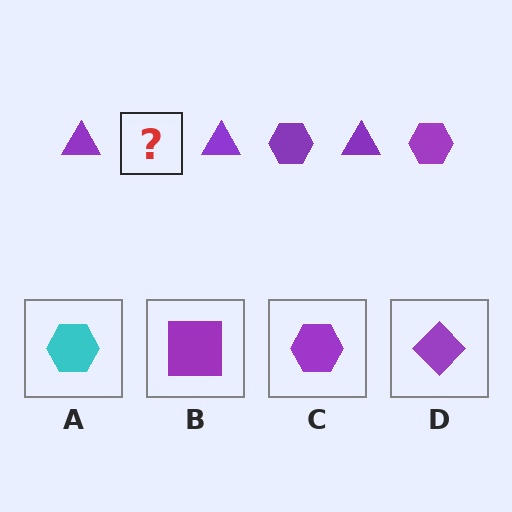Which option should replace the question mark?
Option C.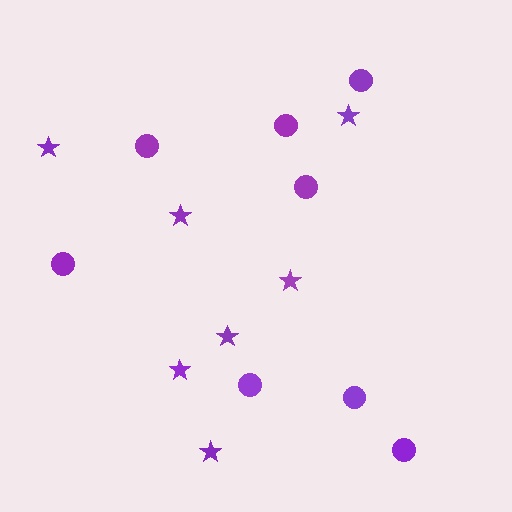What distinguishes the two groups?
There are 2 groups: one group of circles (8) and one group of stars (7).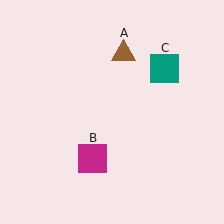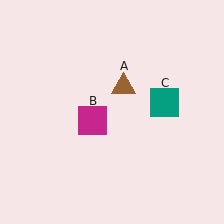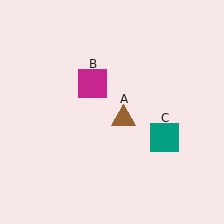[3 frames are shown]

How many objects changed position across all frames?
3 objects changed position: brown triangle (object A), magenta square (object B), teal square (object C).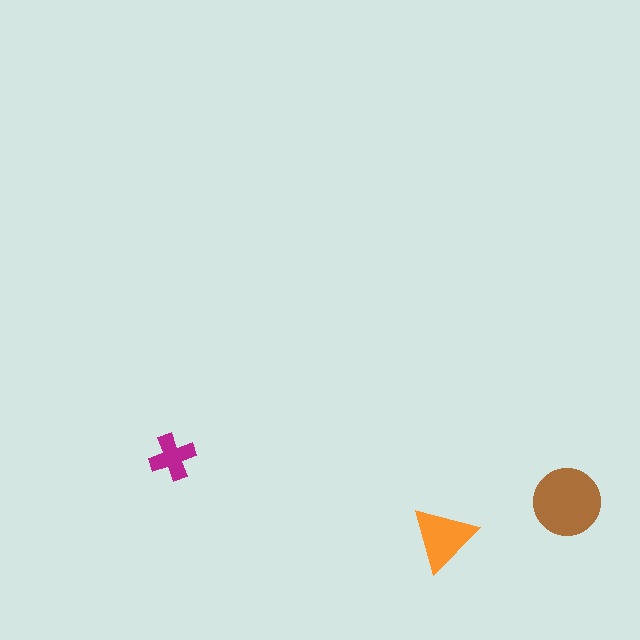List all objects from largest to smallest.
The brown circle, the orange triangle, the magenta cross.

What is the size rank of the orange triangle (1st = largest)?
2nd.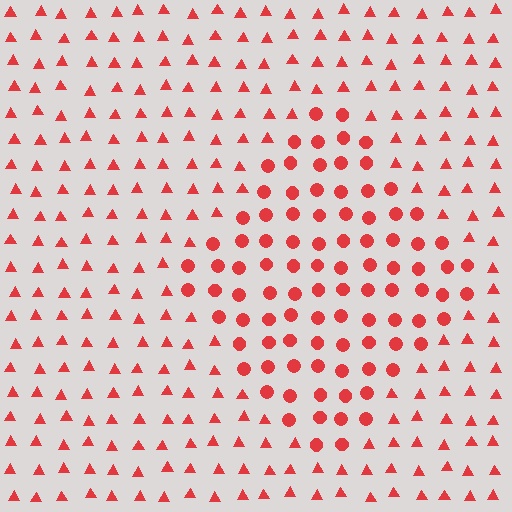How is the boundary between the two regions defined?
The boundary is defined by a change in element shape: circles inside vs. triangles outside. All elements share the same color and spacing.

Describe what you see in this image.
The image is filled with small red elements arranged in a uniform grid. A diamond-shaped region contains circles, while the surrounding area contains triangles. The boundary is defined purely by the change in element shape.